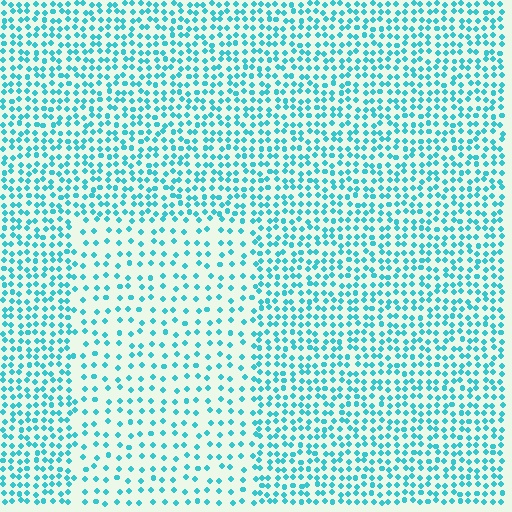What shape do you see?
I see a rectangle.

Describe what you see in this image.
The image contains small cyan elements arranged at two different densities. A rectangle-shaped region is visible where the elements are less densely packed than the surrounding area.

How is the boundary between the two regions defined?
The boundary is defined by a change in element density (approximately 2.0x ratio). All elements are the same color, size, and shape.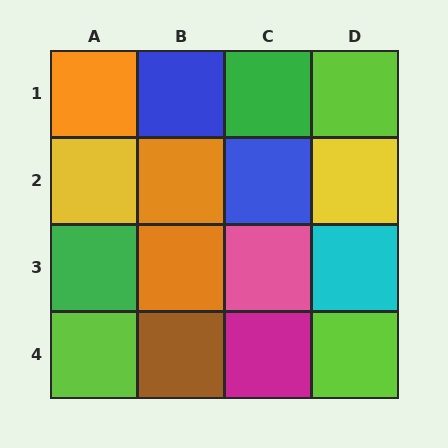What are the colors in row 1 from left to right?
Orange, blue, green, lime.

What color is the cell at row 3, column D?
Cyan.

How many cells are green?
2 cells are green.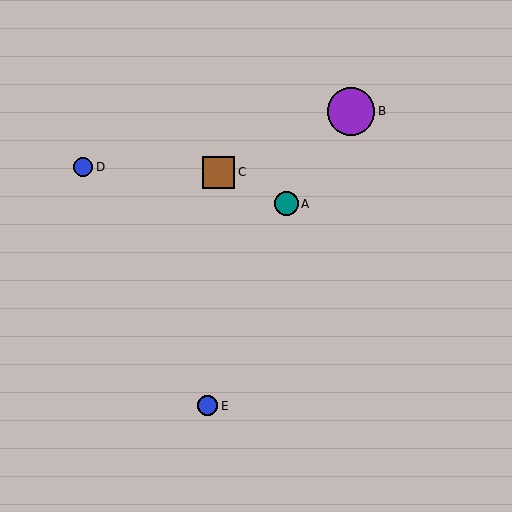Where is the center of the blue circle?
The center of the blue circle is at (83, 167).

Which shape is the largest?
The purple circle (labeled B) is the largest.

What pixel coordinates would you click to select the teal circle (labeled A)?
Click at (286, 204) to select the teal circle A.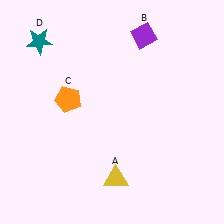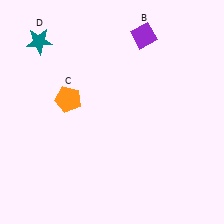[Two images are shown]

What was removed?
The yellow triangle (A) was removed in Image 2.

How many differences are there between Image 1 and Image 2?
There is 1 difference between the two images.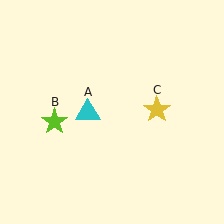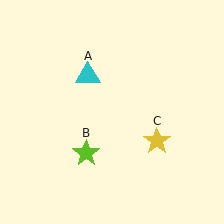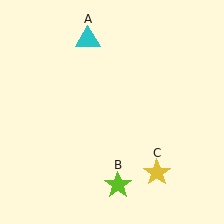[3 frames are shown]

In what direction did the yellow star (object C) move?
The yellow star (object C) moved down.